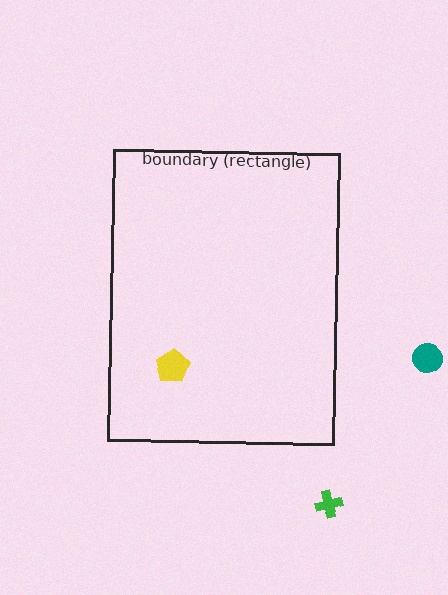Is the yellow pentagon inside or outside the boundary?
Inside.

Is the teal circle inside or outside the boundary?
Outside.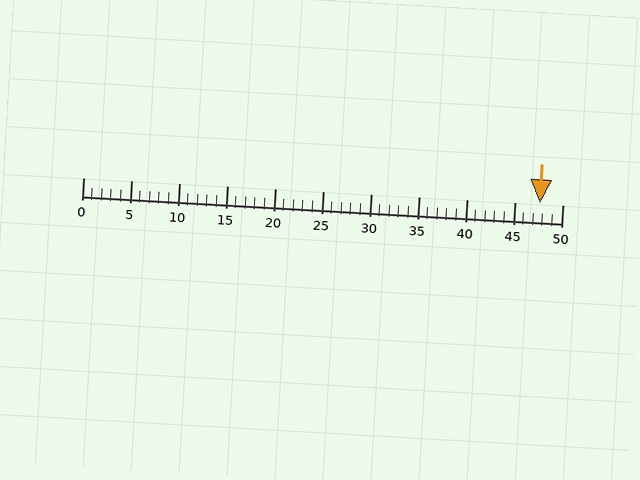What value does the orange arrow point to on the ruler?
The orange arrow points to approximately 48.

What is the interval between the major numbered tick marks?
The major tick marks are spaced 5 units apart.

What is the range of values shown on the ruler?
The ruler shows values from 0 to 50.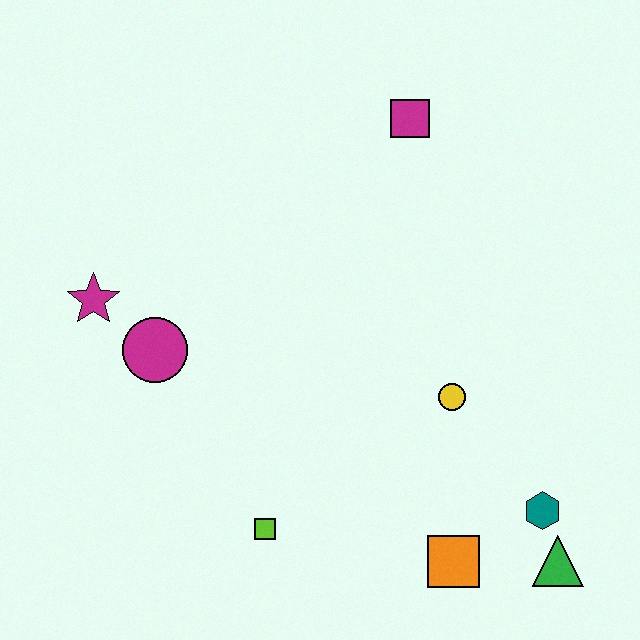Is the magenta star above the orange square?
Yes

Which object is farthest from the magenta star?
The green triangle is farthest from the magenta star.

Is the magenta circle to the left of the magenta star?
No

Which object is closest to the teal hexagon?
The green triangle is closest to the teal hexagon.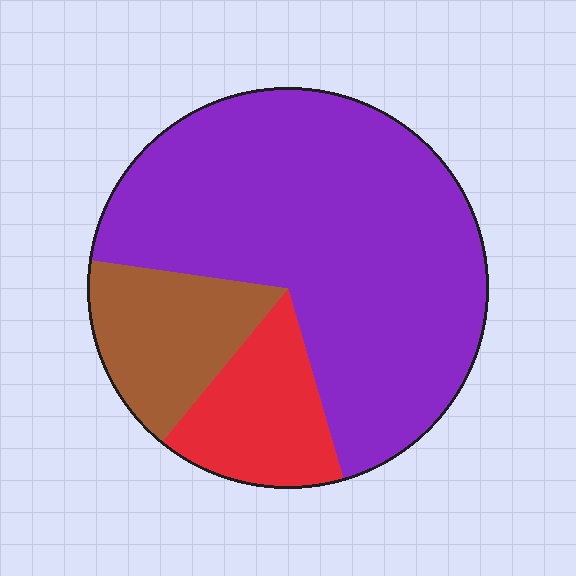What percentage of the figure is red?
Red covers around 15% of the figure.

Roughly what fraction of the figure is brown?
Brown covers about 15% of the figure.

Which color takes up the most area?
Purple, at roughly 70%.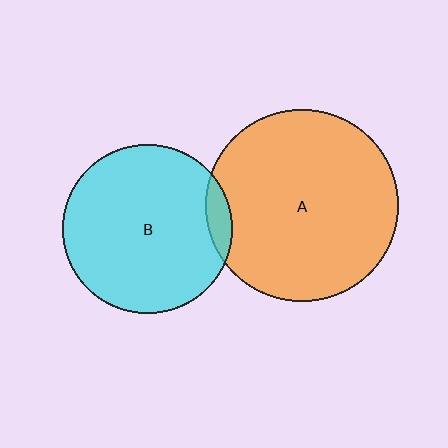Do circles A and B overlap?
Yes.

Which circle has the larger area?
Circle A (orange).